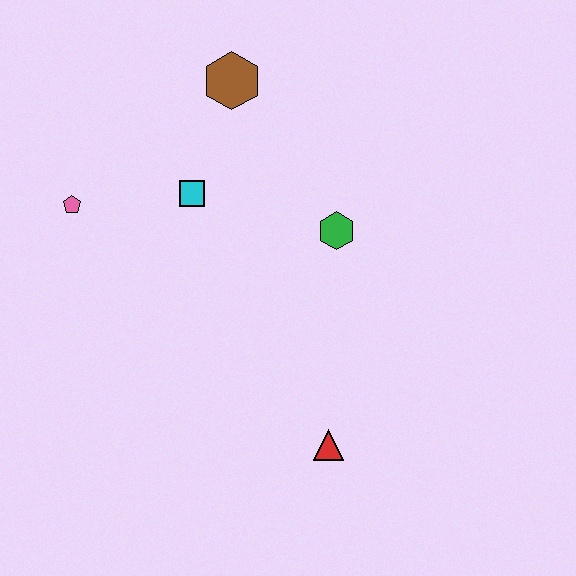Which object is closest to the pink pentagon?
The cyan square is closest to the pink pentagon.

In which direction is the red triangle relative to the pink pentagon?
The red triangle is to the right of the pink pentagon.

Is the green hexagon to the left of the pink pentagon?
No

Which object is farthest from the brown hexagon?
The red triangle is farthest from the brown hexagon.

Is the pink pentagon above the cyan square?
No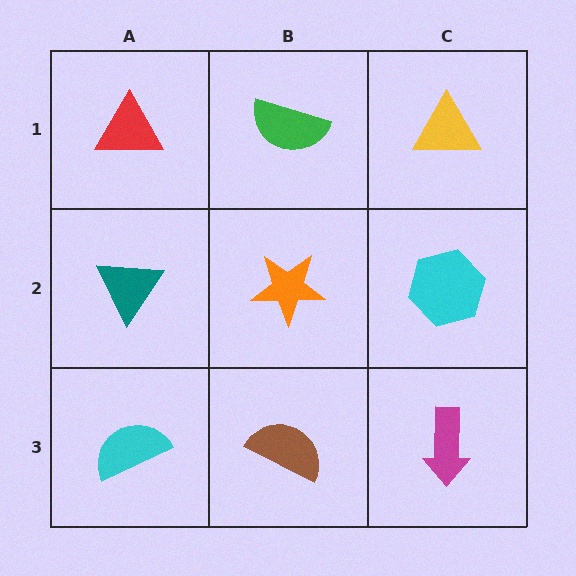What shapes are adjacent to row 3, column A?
A teal triangle (row 2, column A), a brown semicircle (row 3, column B).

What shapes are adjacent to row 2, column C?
A yellow triangle (row 1, column C), a magenta arrow (row 3, column C), an orange star (row 2, column B).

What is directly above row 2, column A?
A red triangle.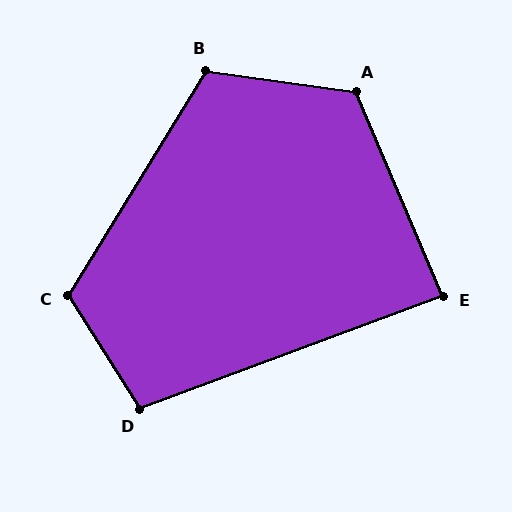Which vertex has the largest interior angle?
A, at approximately 121 degrees.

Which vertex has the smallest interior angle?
E, at approximately 87 degrees.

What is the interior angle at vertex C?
Approximately 116 degrees (obtuse).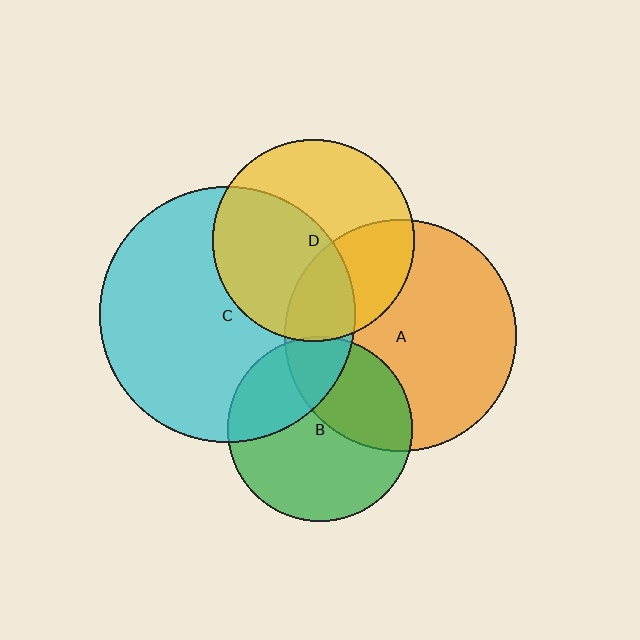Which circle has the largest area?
Circle C (cyan).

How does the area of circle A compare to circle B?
Approximately 1.6 times.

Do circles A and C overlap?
Yes.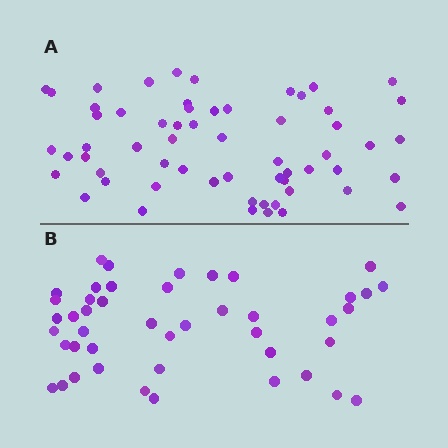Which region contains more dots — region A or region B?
Region A (the top region) has more dots.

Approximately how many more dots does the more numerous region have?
Region A has approximately 15 more dots than region B.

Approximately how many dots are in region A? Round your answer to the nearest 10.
About 60 dots.